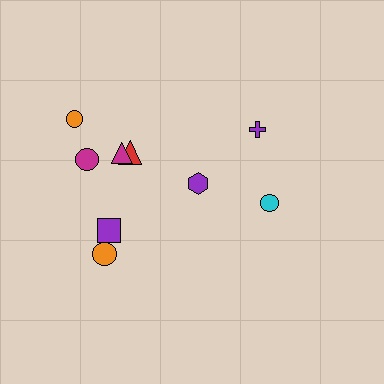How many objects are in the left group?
There are 6 objects.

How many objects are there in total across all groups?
There are 9 objects.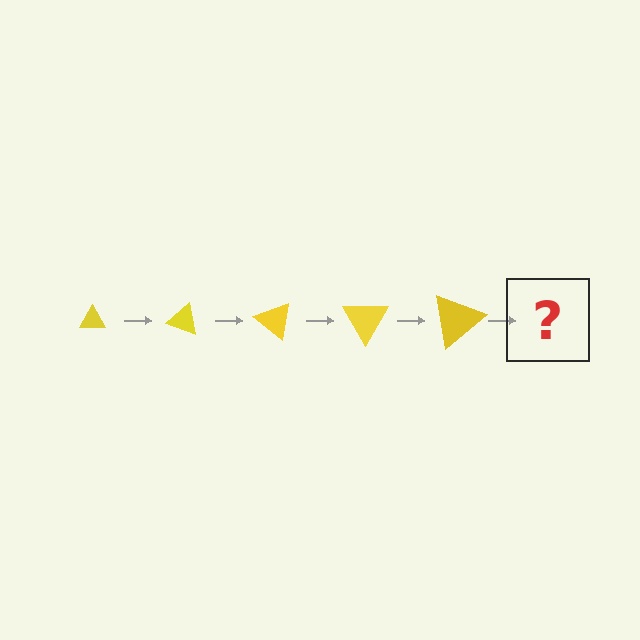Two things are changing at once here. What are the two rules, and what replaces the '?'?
The two rules are that the triangle grows larger each step and it rotates 20 degrees each step. The '?' should be a triangle, larger than the previous one and rotated 100 degrees from the start.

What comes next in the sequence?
The next element should be a triangle, larger than the previous one and rotated 100 degrees from the start.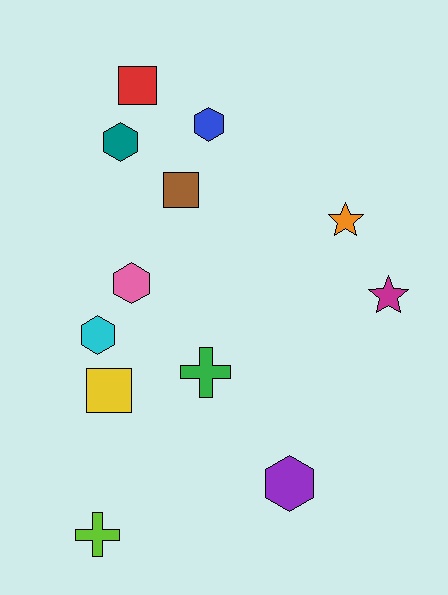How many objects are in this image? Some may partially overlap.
There are 12 objects.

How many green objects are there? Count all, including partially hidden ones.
There is 1 green object.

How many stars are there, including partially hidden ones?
There are 2 stars.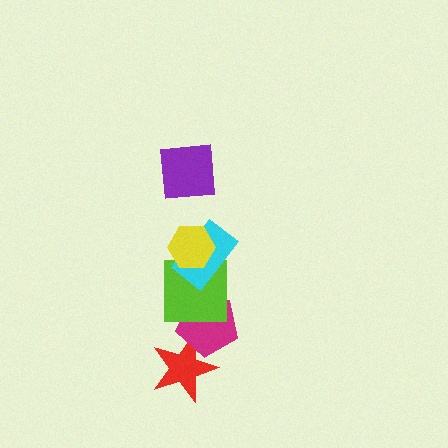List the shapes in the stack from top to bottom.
From top to bottom: the purple square, the yellow hexagon, the cyan rectangle, the lime square, the magenta pentagon, the red star.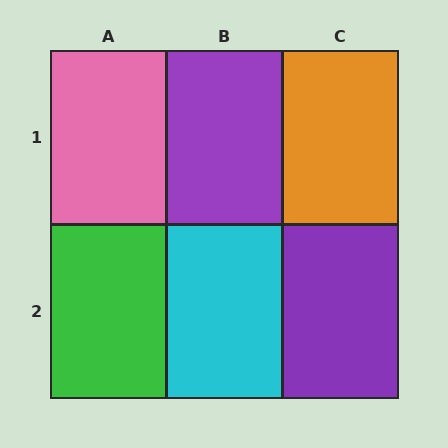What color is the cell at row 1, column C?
Orange.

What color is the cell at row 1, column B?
Purple.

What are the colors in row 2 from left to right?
Green, cyan, purple.